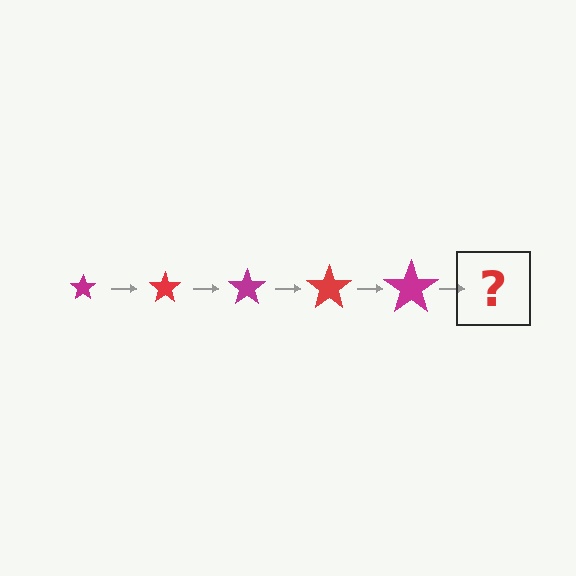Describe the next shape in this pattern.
It should be a red star, larger than the previous one.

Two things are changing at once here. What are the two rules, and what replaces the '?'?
The two rules are that the star grows larger each step and the color cycles through magenta and red. The '?' should be a red star, larger than the previous one.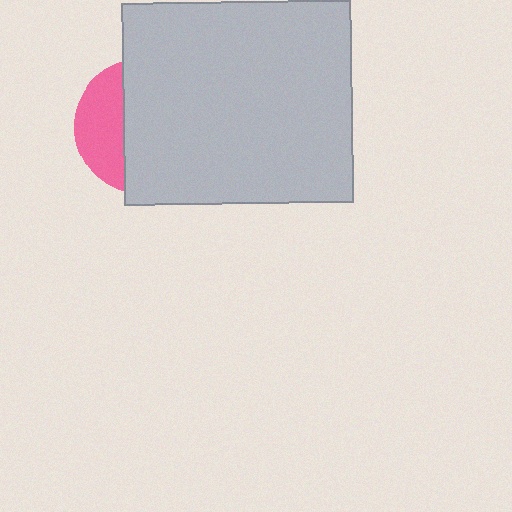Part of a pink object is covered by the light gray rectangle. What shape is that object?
It is a circle.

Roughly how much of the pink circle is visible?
A small part of it is visible (roughly 33%).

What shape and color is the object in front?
The object in front is a light gray rectangle.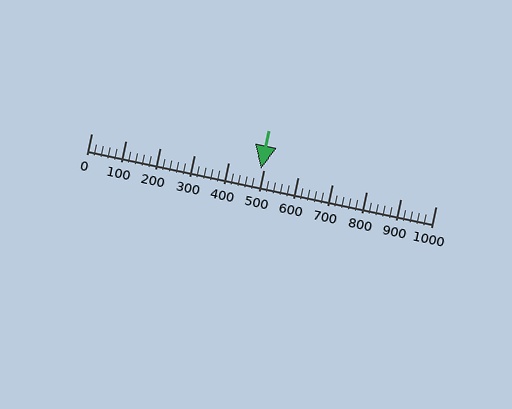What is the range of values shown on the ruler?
The ruler shows values from 0 to 1000.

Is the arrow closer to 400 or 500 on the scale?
The arrow is closer to 500.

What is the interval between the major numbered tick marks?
The major tick marks are spaced 100 units apart.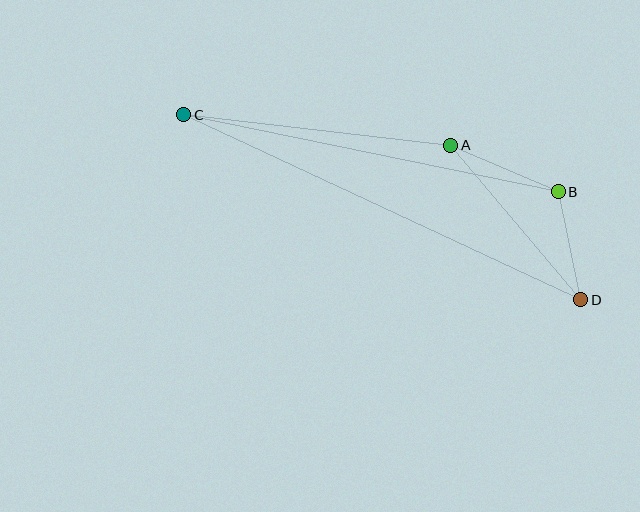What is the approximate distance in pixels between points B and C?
The distance between B and C is approximately 382 pixels.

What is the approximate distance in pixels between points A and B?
The distance between A and B is approximately 117 pixels.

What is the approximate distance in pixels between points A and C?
The distance between A and C is approximately 269 pixels.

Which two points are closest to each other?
Points B and D are closest to each other.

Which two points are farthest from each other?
Points C and D are farthest from each other.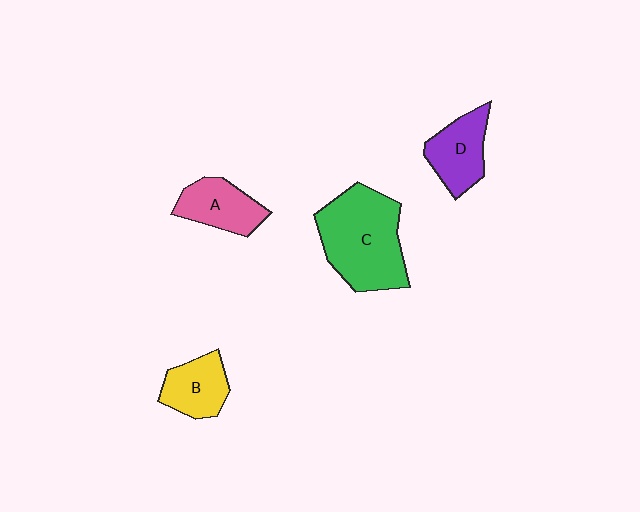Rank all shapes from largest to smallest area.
From largest to smallest: C (green), D (purple), A (pink), B (yellow).